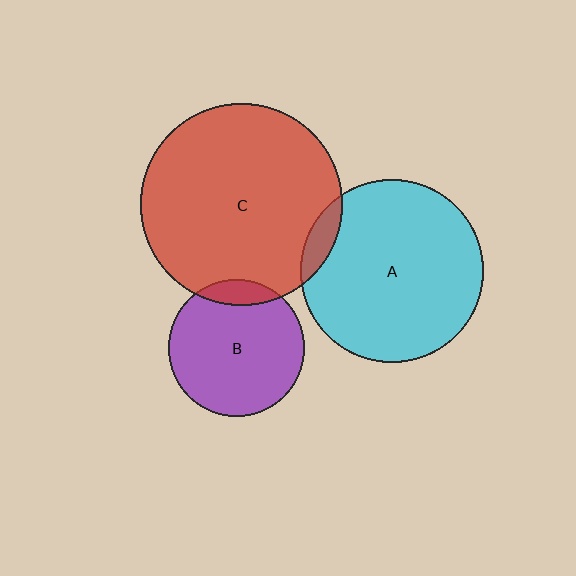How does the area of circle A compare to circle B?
Approximately 1.8 times.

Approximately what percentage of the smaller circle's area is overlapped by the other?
Approximately 10%.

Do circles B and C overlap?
Yes.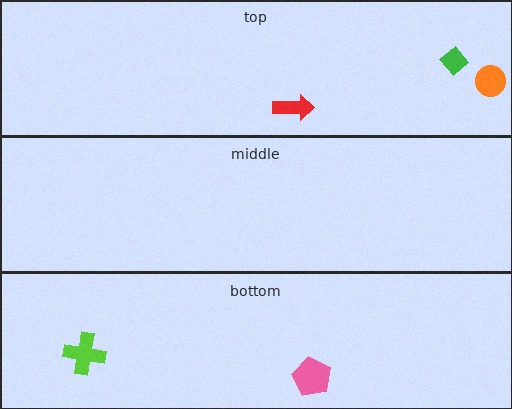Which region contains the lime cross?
The bottom region.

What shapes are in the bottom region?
The lime cross, the pink pentagon.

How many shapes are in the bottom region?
2.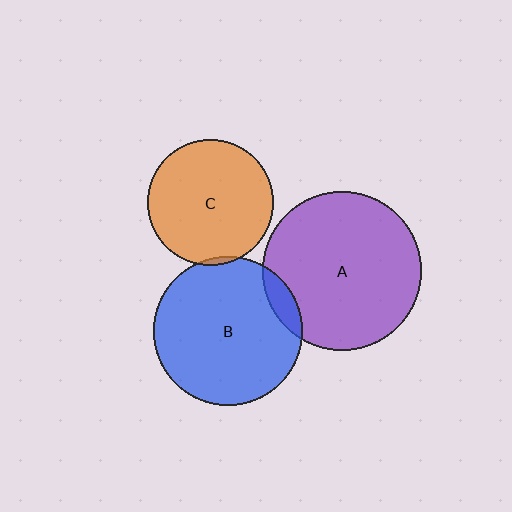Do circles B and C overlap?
Yes.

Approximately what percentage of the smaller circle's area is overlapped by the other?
Approximately 5%.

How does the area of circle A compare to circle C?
Approximately 1.6 times.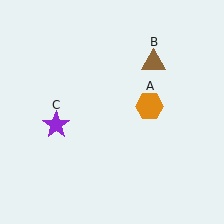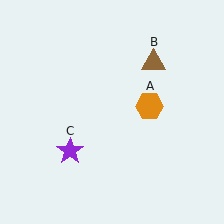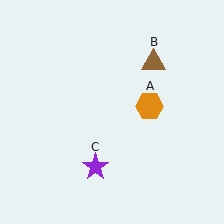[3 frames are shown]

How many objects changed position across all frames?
1 object changed position: purple star (object C).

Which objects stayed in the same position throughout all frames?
Orange hexagon (object A) and brown triangle (object B) remained stationary.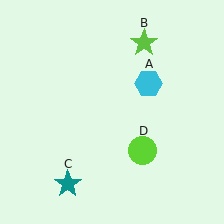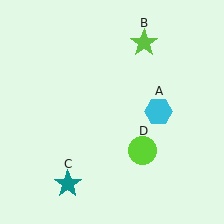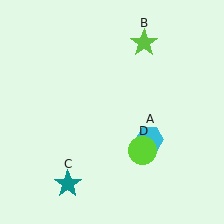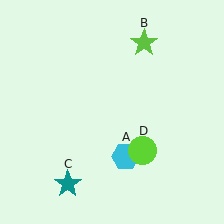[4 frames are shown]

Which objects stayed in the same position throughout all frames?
Lime star (object B) and teal star (object C) and lime circle (object D) remained stationary.